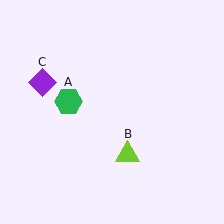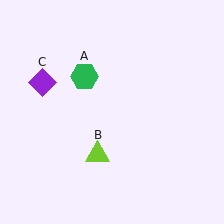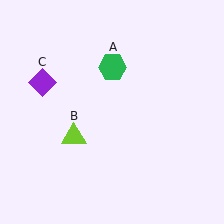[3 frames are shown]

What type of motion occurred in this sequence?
The green hexagon (object A), lime triangle (object B) rotated clockwise around the center of the scene.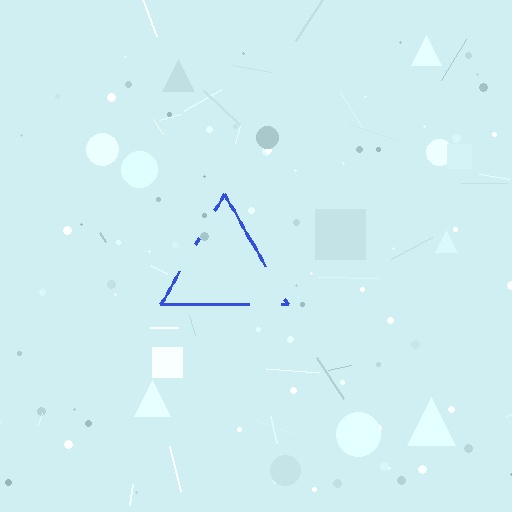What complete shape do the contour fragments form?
The contour fragments form a triangle.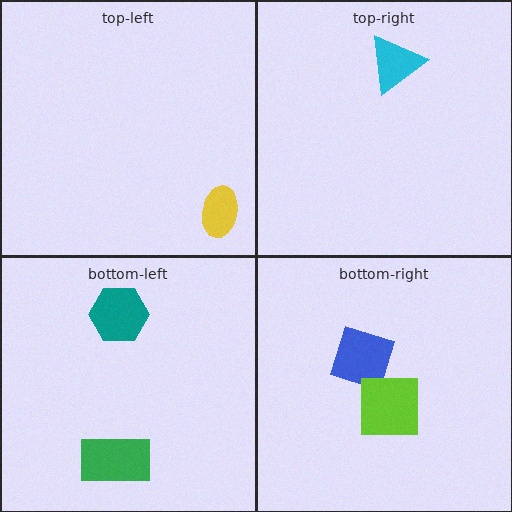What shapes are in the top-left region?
The yellow ellipse.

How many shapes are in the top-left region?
1.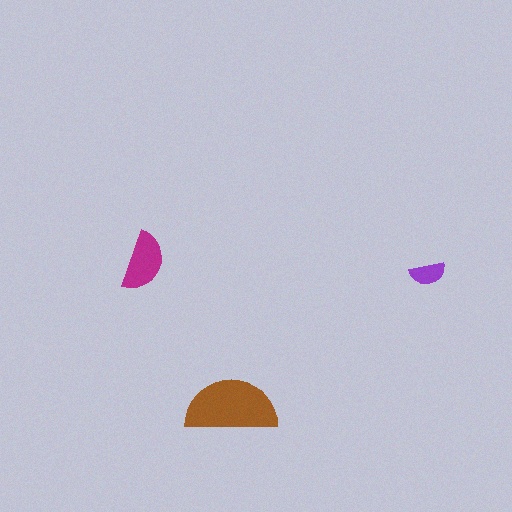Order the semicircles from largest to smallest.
the brown one, the magenta one, the purple one.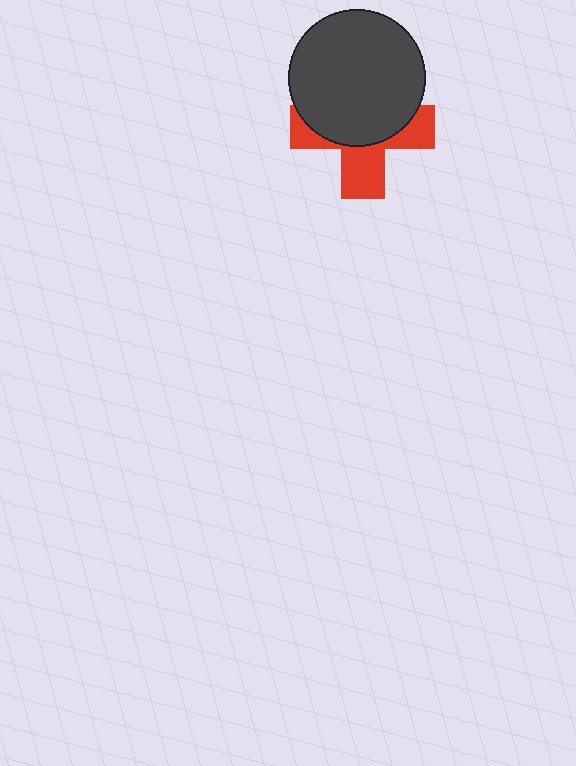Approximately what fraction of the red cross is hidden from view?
Roughly 56% of the red cross is hidden behind the dark gray circle.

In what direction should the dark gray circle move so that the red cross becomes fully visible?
The dark gray circle should move up. That is the shortest direction to clear the overlap and leave the red cross fully visible.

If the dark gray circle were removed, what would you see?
You would see the complete red cross.